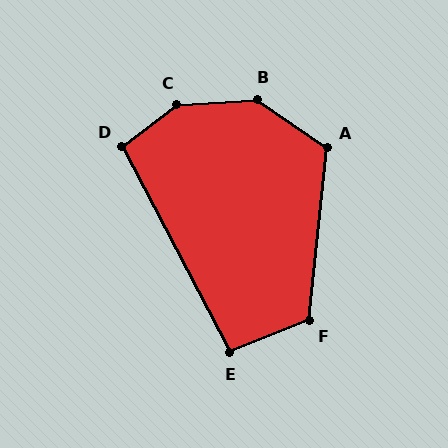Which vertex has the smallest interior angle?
E, at approximately 96 degrees.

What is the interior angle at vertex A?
Approximately 118 degrees (obtuse).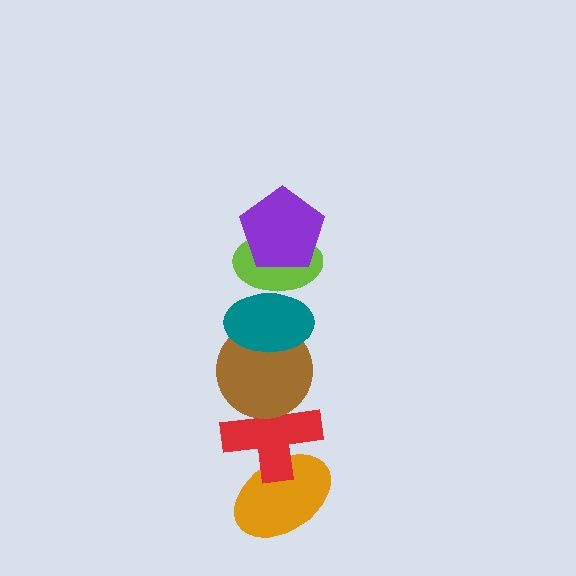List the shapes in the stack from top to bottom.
From top to bottom: the purple pentagon, the lime ellipse, the teal ellipse, the brown circle, the red cross, the orange ellipse.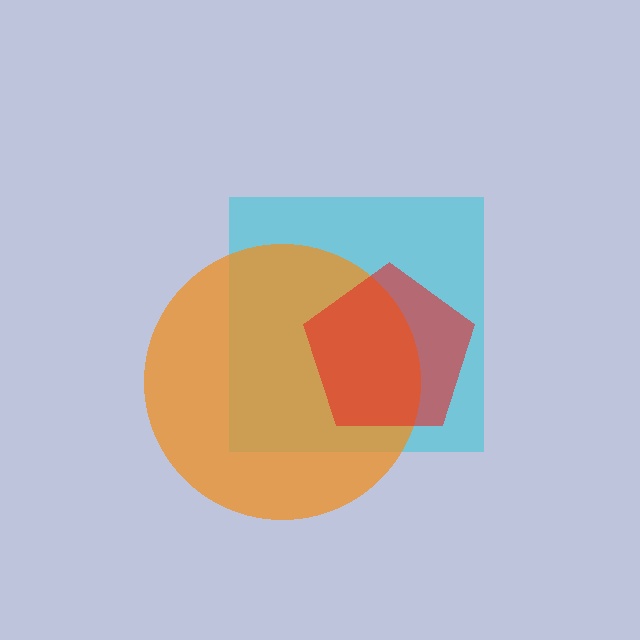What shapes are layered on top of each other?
The layered shapes are: a cyan square, an orange circle, a red pentagon.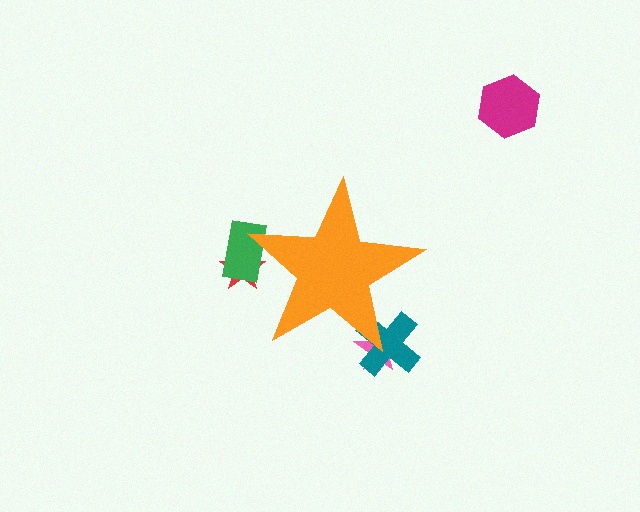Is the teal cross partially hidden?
Yes, the teal cross is partially hidden behind the orange star.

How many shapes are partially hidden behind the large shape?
4 shapes are partially hidden.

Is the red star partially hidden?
Yes, the red star is partially hidden behind the orange star.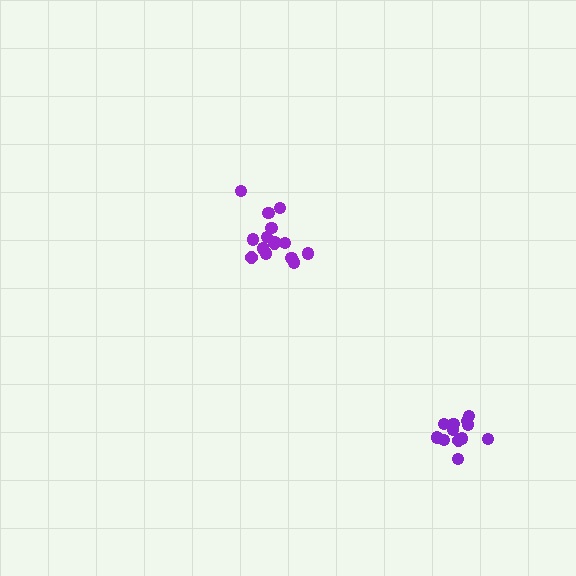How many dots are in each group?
Group 1: 15 dots, Group 2: 12 dots (27 total).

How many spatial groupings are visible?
There are 2 spatial groupings.